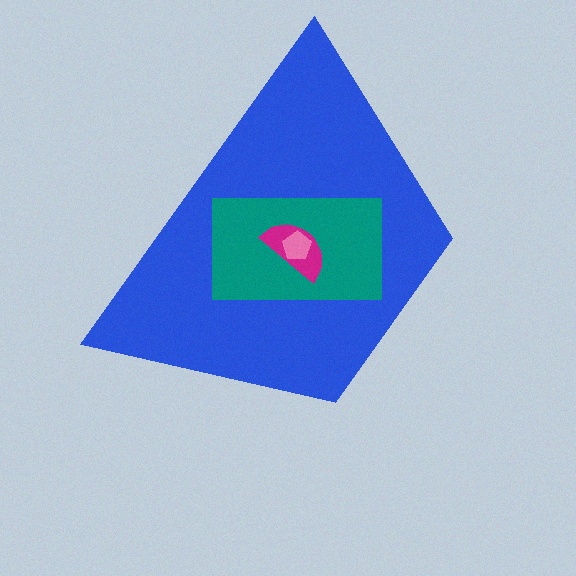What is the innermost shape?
The pink pentagon.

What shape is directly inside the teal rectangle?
The magenta semicircle.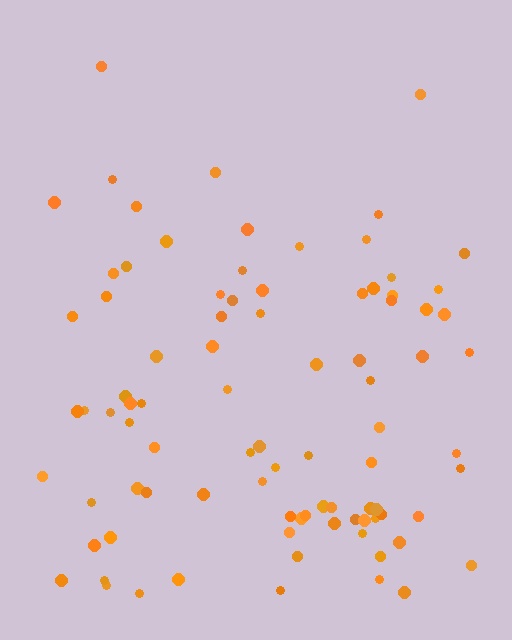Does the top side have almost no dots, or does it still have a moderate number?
Still a moderate number, just noticeably fewer than the bottom.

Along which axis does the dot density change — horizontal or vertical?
Vertical.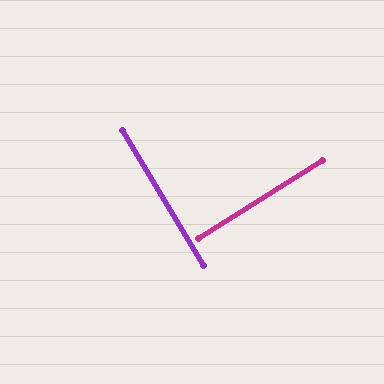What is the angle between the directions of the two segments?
Approximately 89 degrees.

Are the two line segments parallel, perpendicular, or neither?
Perpendicular — they meet at approximately 89°.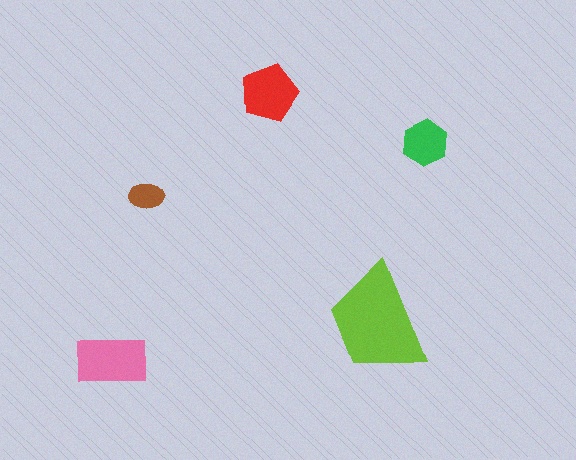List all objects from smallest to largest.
The brown ellipse, the green hexagon, the red pentagon, the pink rectangle, the lime trapezoid.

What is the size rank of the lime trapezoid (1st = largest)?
1st.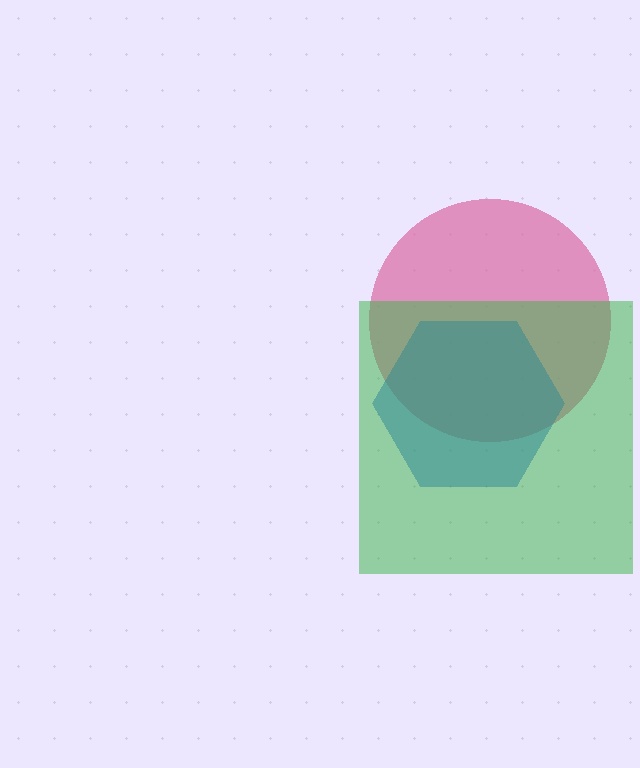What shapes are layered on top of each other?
The layered shapes are: a pink circle, a blue hexagon, a green square.